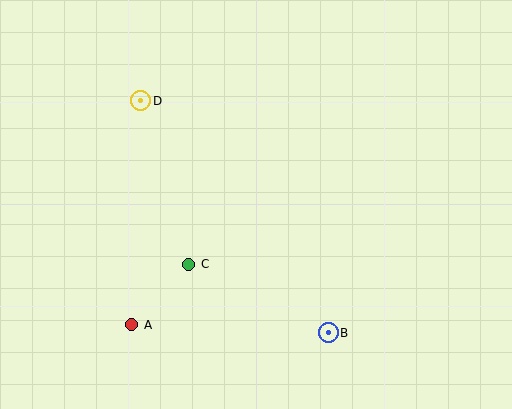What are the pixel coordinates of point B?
Point B is at (328, 333).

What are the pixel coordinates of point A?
Point A is at (132, 325).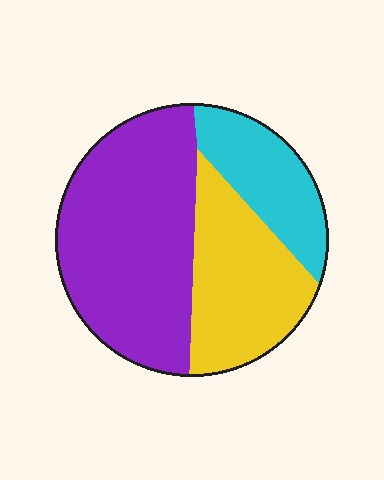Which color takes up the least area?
Cyan, at roughly 20%.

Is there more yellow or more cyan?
Yellow.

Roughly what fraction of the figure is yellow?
Yellow covers 30% of the figure.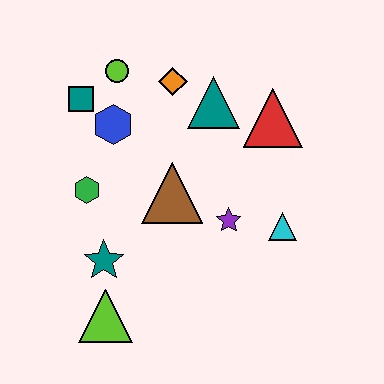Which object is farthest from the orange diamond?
The lime triangle is farthest from the orange diamond.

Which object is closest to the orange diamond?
The teal triangle is closest to the orange diamond.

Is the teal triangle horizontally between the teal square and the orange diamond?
No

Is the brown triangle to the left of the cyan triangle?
Yes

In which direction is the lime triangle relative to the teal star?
The lime triangle is below the teal star.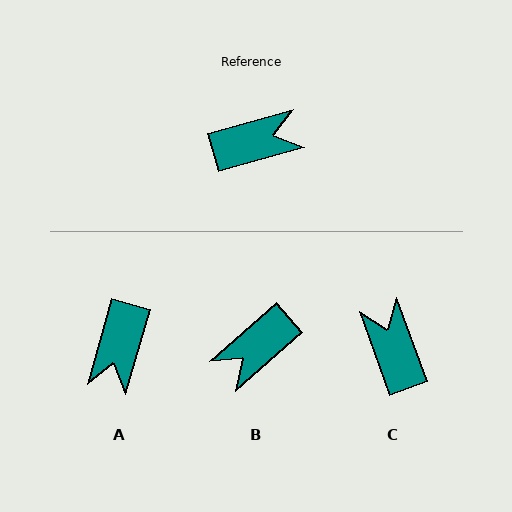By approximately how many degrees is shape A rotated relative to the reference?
Approximately 121 degrees clockwise.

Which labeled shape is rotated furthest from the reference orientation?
B, about 154 degrees away.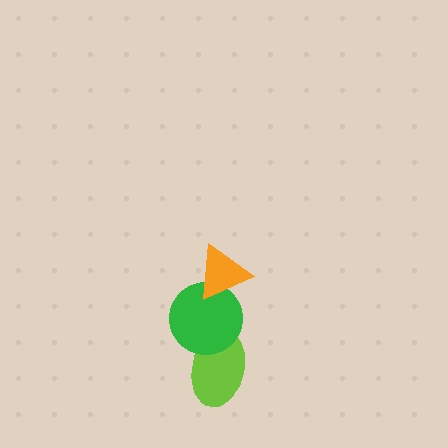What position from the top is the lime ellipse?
The lime ellipse is 3rd from the top.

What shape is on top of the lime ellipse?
The green circle is on top of the lime ellipse.